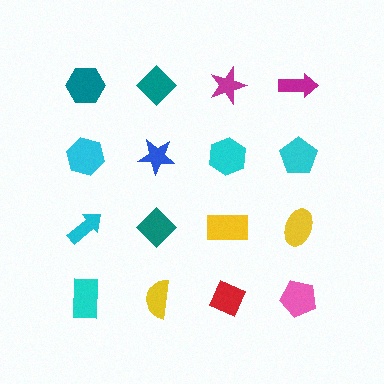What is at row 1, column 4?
A magenta arrow.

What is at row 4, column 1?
A cyan rectangle.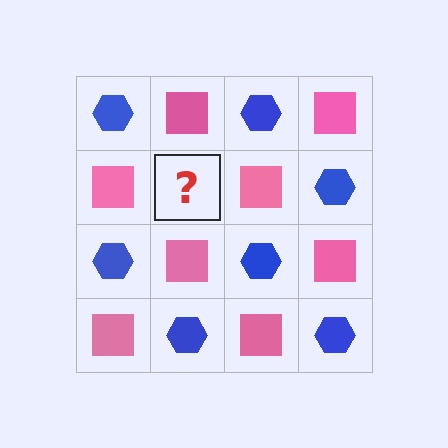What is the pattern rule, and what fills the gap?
The rule is that it alternates blue hexagon and pink square in a checkerboard pattern. The gap should be filled with a blue hexagon.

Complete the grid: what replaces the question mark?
The question mark should be replaced with a blue hexagon.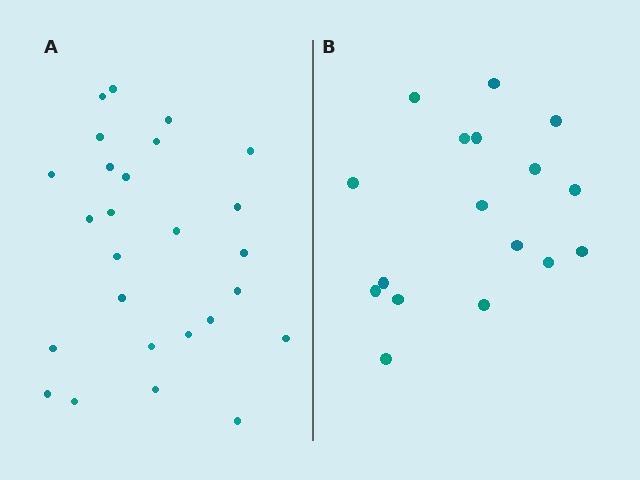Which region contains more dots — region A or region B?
Region A (the left region) has more dots.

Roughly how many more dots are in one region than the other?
Region A has roughly 8 or so more dots than region B.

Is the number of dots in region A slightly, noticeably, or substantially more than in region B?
Region A has substantially more. The ratio is roughly 1.5 to 1.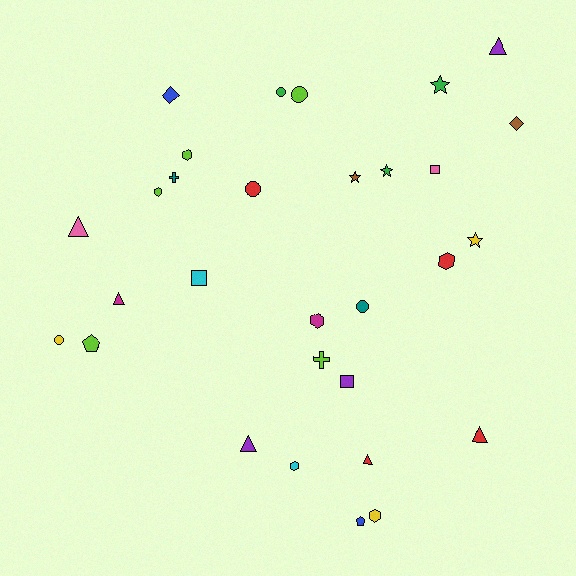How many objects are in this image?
There are 30 objects.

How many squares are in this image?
There are 3 squares.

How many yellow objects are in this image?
There are 3 yellow objects.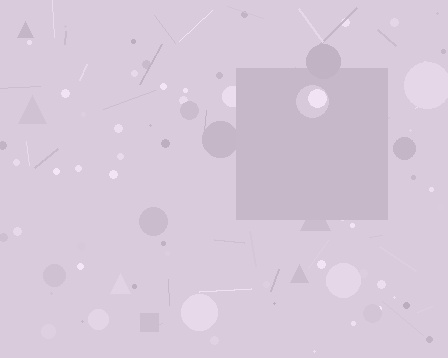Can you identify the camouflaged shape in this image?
The camouflaged shape is a square.